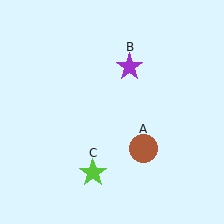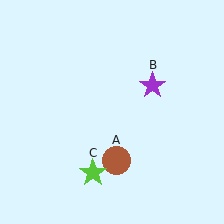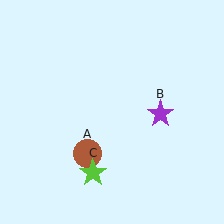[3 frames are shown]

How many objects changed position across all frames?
2 objects changed position: brown circle (object A), purple star (object B).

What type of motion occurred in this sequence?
The brown circle (object A), purple star (object B) rotated clockwise around the center of the scene.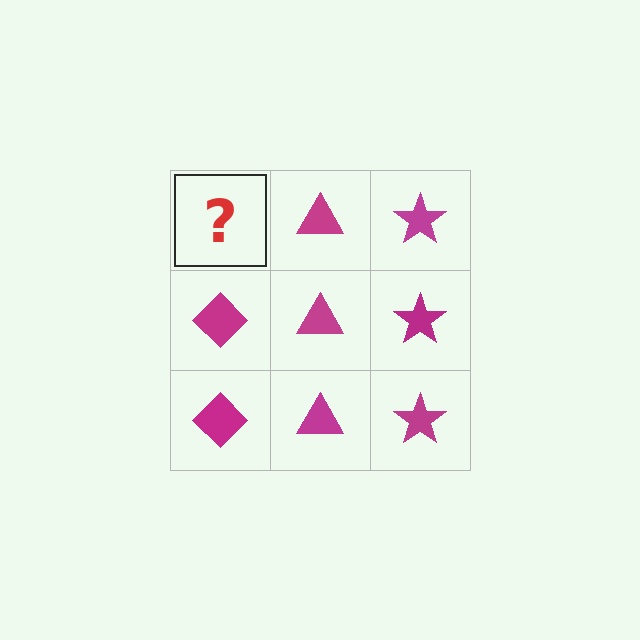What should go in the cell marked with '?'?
The missing cell should contain a magenta diamond.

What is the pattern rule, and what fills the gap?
The rule is that each column has a consistent shape. The gap should be filled with a magenta diamond.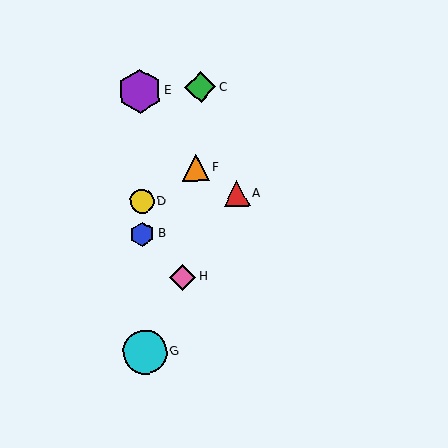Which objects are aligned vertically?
Objects B, D, E, G are aligned vertically.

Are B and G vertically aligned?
Yes, both are at x≈143.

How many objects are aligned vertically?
4 objects (B, D, E, G) are aligned vertically.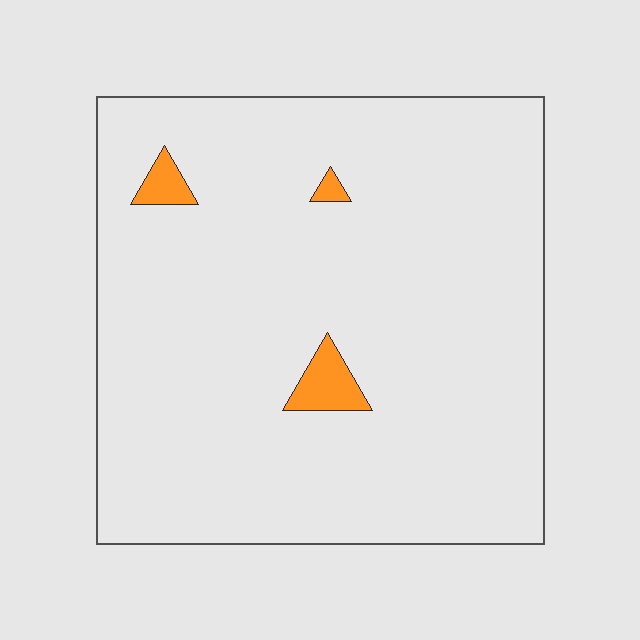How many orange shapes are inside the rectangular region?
3.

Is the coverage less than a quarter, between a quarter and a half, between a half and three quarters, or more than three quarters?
Less than a quarter.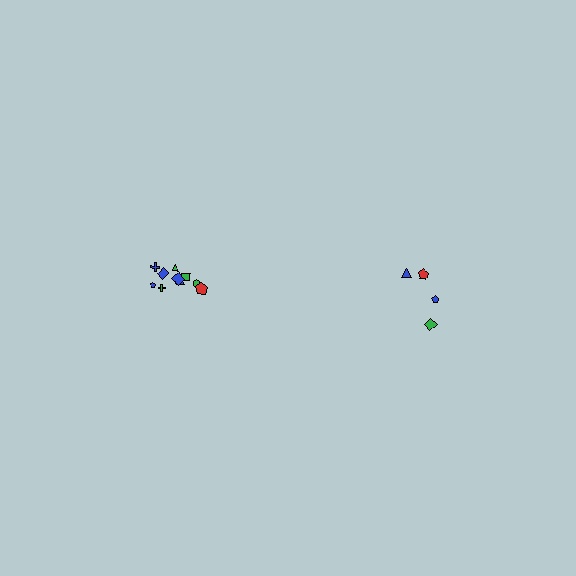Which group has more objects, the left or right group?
The left group.